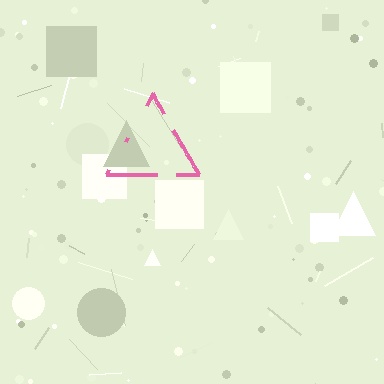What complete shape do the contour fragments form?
The contour fragments form a triangle.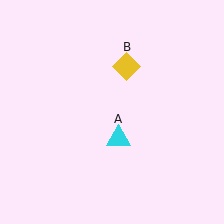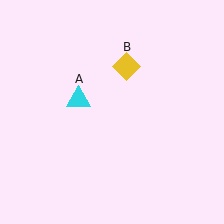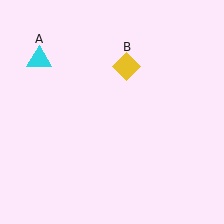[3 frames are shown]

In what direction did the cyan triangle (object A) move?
The cyan triangle (object A) moved up and to the left.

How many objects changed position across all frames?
1 object changed position: cyan triangle (object A).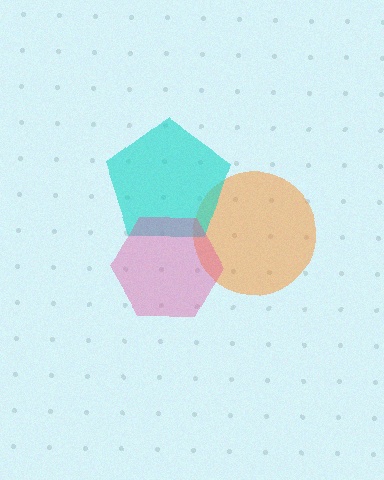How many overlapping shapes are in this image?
There are 3 overlapping shapes in the image.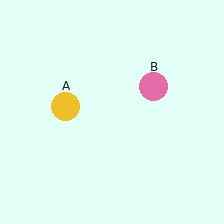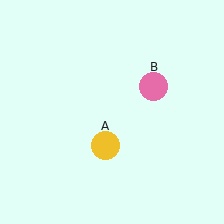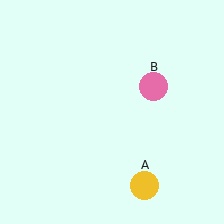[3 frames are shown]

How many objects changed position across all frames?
1 object changed position: yellow circle (object A).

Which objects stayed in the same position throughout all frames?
Pink circle (object B) remained stationary.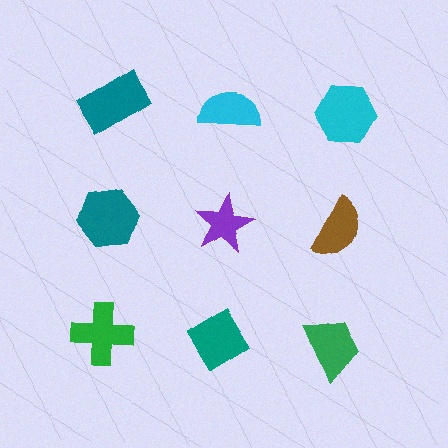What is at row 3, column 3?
A green trapezoid.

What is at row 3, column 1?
A green cross.